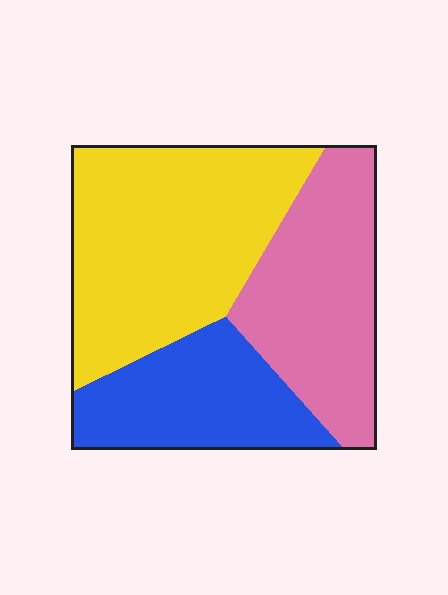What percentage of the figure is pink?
Pink takes up between a quarter and a half of the figure.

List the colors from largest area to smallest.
From largest to smallest: yellow, pink, blue.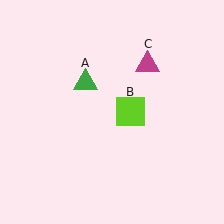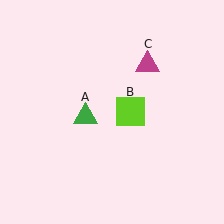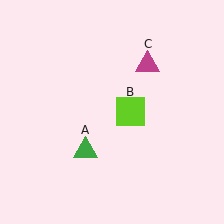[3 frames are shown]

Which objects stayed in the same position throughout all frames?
Lime square (object B) and magenta triangle (object C) remained stationary.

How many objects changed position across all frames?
1 object changed position: green triangle (object A).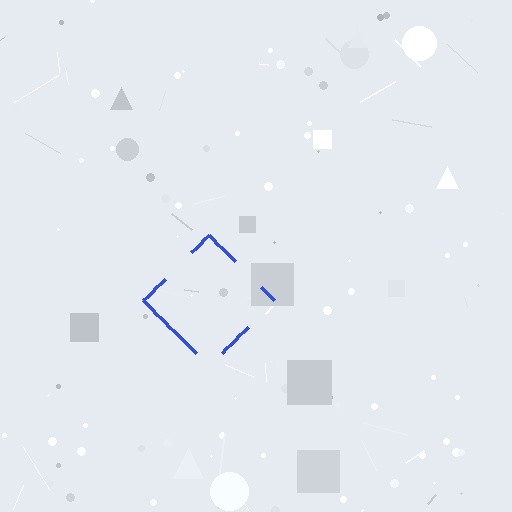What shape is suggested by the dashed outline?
The dashed outline suggests a diamond.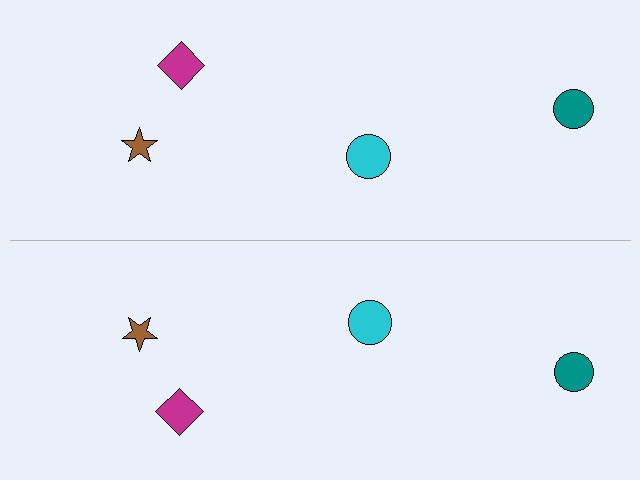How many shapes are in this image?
There are 8 shapes in this image.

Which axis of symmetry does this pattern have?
The pattern has a horizontal axis of symmetry running through the center of the image.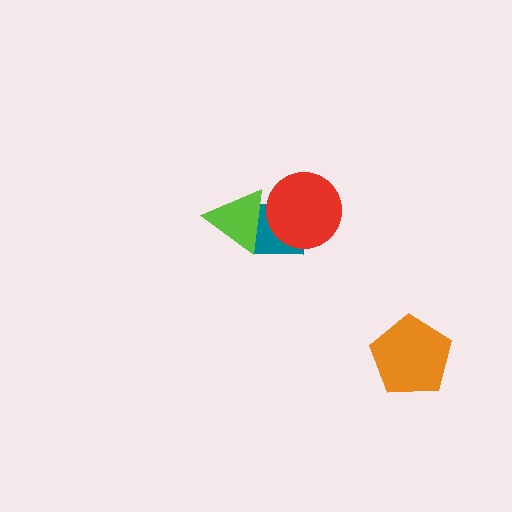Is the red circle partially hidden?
Yes, it is partially covered by another shape.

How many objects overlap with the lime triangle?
2 objects overlap with the lime triangle.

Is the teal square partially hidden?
Yes, it is partially covered by another shape.